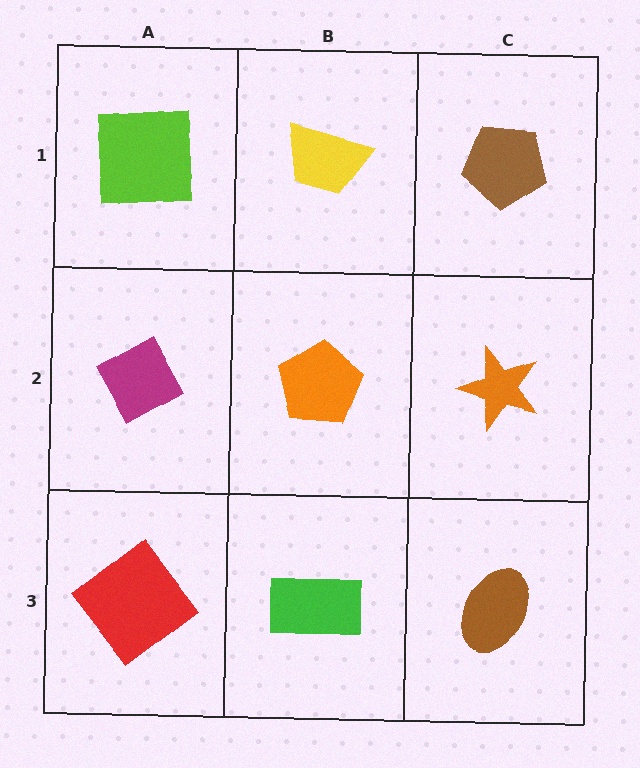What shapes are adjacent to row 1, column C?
An orange star (row 2, column C), a yellow trapezoid (row 1, column B).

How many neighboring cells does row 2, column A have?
3.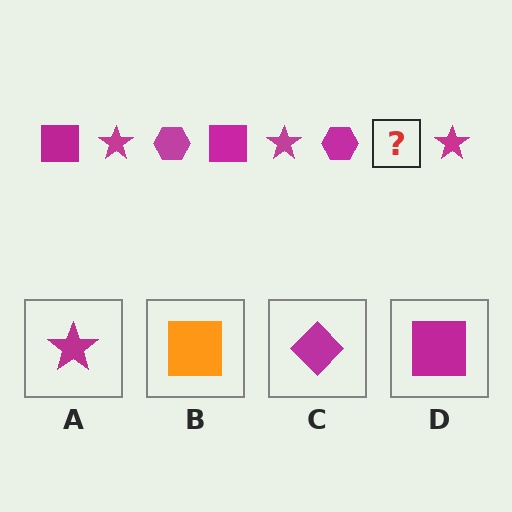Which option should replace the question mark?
Option D.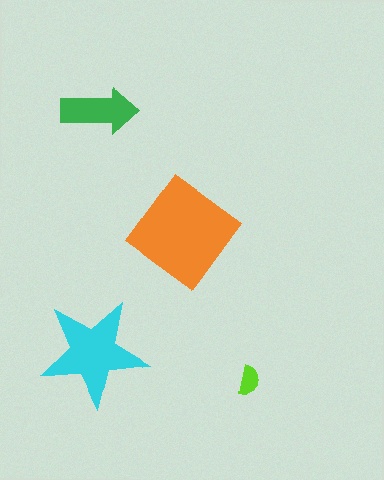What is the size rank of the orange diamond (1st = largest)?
1st.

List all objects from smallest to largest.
The lime semicircle, the green arrow, the cyan star, the orange diamond.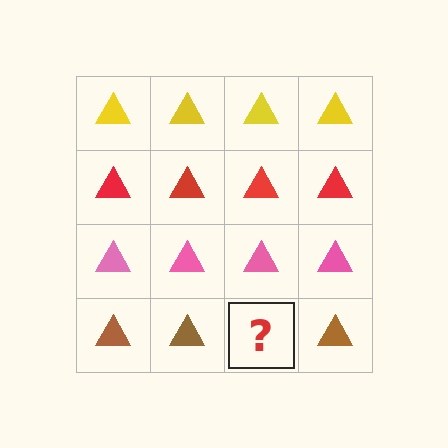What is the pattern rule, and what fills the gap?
The rule is that each row has a consistent color. The gap should be filled with a brown triangle.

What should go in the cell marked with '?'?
The missing cell should contain a brown triangle.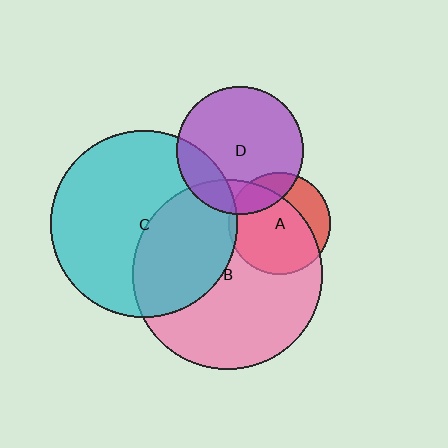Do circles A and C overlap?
Yes.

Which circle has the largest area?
Circle B (pink).